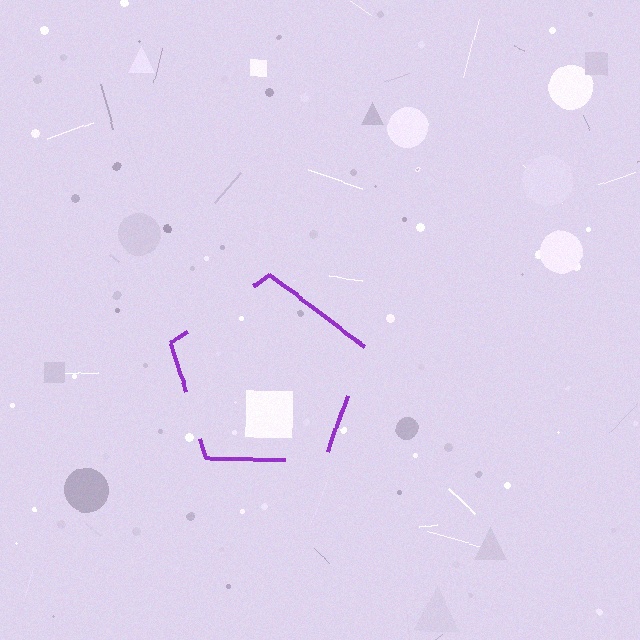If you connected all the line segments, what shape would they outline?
They would outline a pentagon.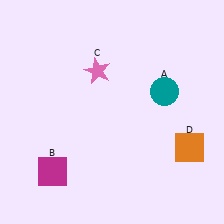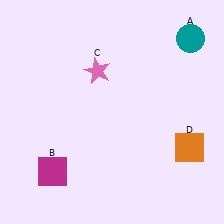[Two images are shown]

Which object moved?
The teal circle (A) moved up.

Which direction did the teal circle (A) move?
The teal circle (A) moved up.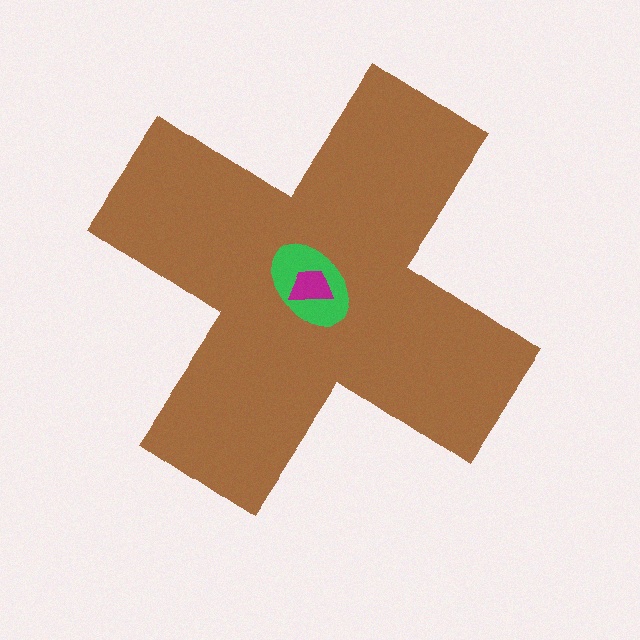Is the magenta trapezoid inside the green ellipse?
Yes.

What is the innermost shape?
The magenta trapezoid.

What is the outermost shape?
The brown cross.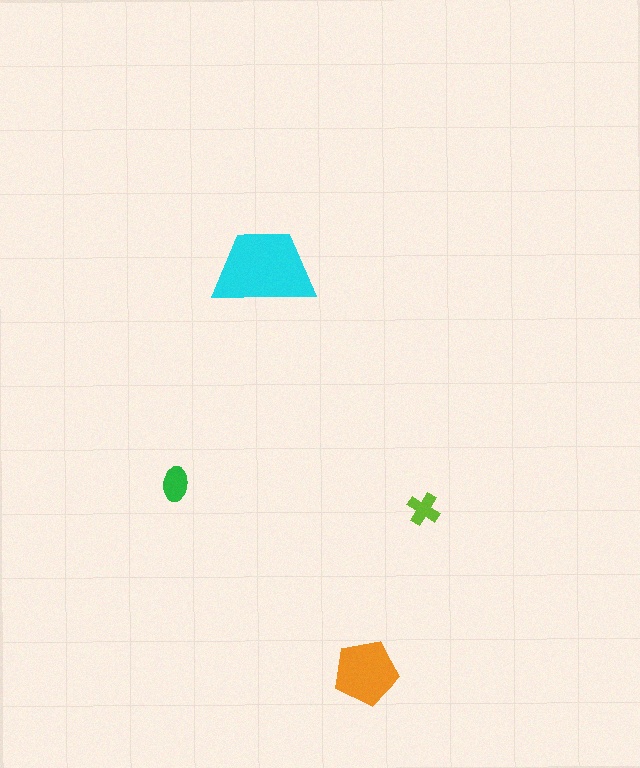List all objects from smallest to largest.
The lime cross, the green ellipse, the orange pentagon, the cyan trapezoid.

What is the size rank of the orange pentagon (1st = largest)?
2nd.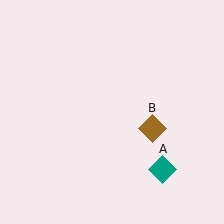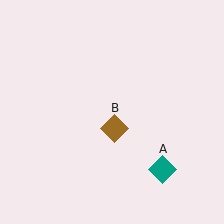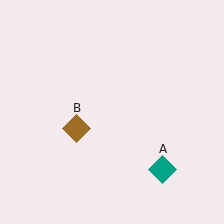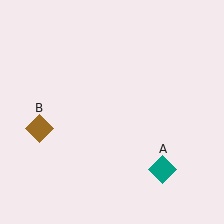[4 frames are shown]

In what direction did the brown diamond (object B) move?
The brown diamond (object B) moved left.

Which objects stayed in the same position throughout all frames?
Teal diamond (object A) remained stationary.